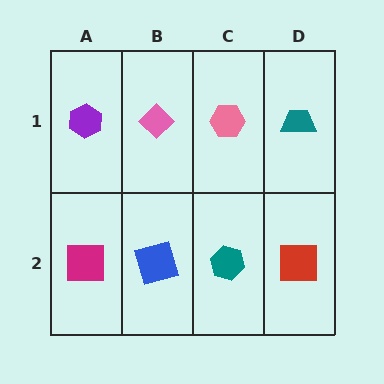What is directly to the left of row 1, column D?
A pink hexagon.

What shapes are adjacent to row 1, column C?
A teal hexagon (row 2, column C), a pink diamond (row 1, column B), a teal trapezoid (row 1, column D).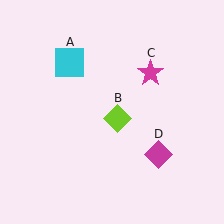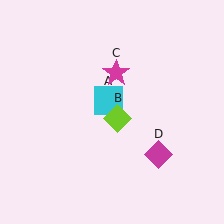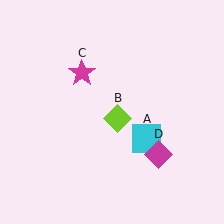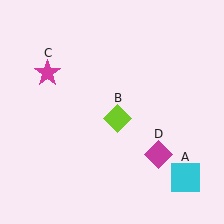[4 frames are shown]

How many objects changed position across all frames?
2 objects changed position: cyan square (object A), magenta star (object C).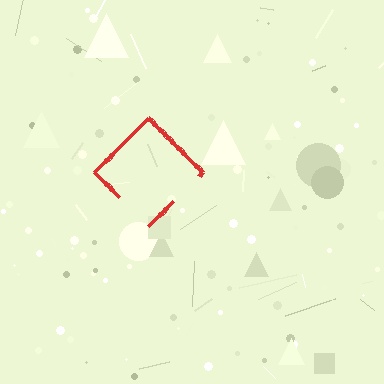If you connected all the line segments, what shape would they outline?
They would outline a diamond.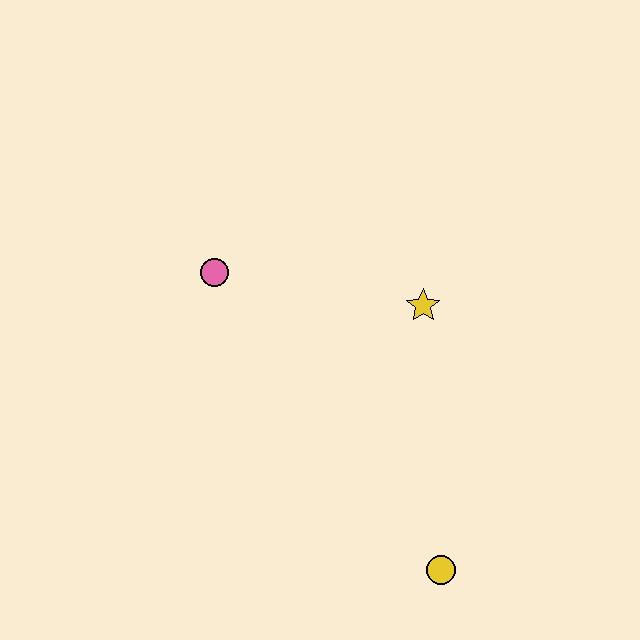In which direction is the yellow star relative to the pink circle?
The yellow star is to the right of the pink circle.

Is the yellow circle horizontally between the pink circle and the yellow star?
No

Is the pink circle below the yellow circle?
No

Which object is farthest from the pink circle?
The yellow circle is farthest from the pink circle.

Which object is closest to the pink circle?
The yellow star is closest to the pink circle.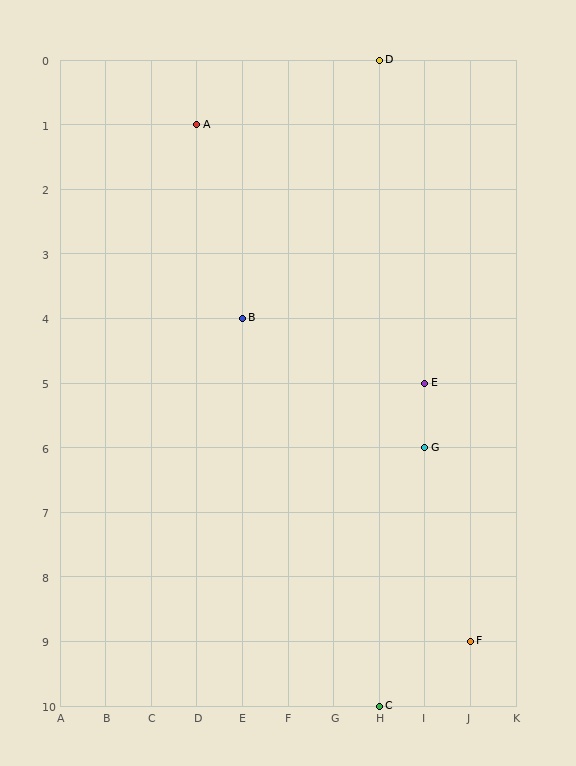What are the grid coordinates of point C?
Point C is at grid coordinates (H, 10).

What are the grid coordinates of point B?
Point B is at grid coordinates (E, 4).